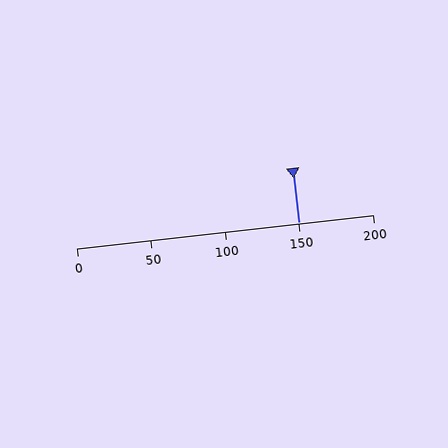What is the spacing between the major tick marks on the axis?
The major ticks are spaced 50 apart.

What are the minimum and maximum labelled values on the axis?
The axis runs from 0 to 200.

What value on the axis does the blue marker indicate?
The marker indicates approximately 150.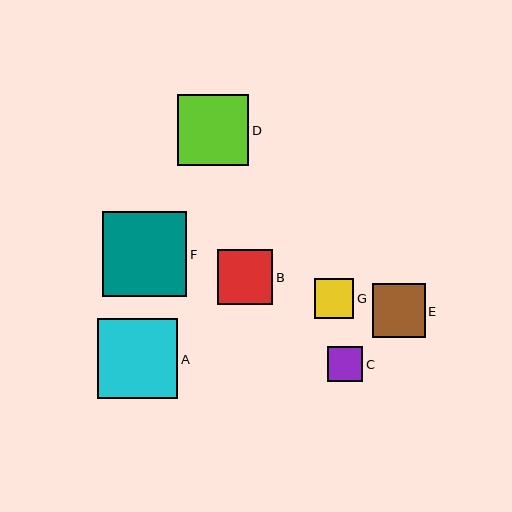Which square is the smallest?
Square C is the smallest with a size of approximately 35 pixels.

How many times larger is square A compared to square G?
Square A is approximately 2.0 times the size of square G.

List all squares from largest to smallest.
From largest to smallest: F, A, D, B, E, G, C.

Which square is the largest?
Square F is the largest with a size of approximately 84 pixels.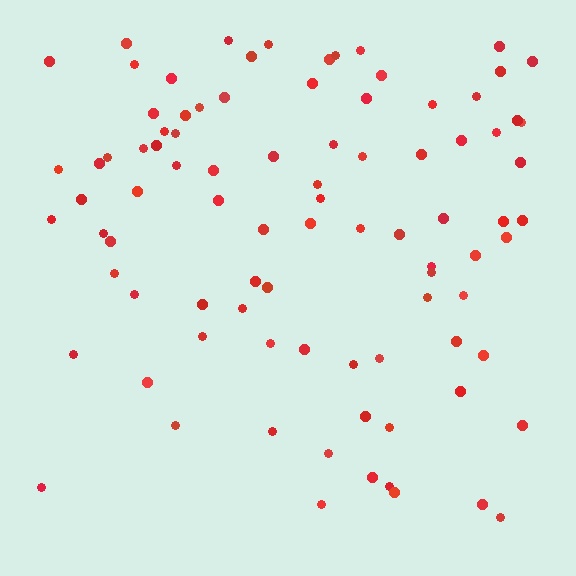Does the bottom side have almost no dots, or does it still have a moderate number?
Still a moderate number, just noticeably fewer than the top.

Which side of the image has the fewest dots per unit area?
The bottom.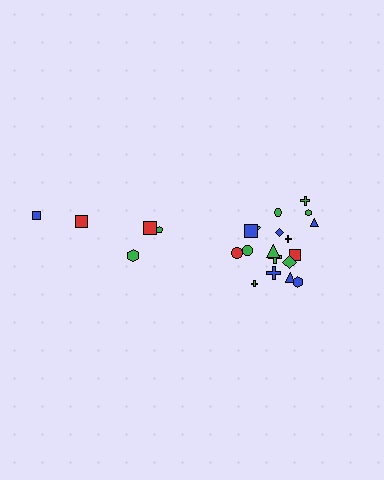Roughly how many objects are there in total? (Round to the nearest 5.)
Roughly 25 objects in total.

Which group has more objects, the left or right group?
The right group.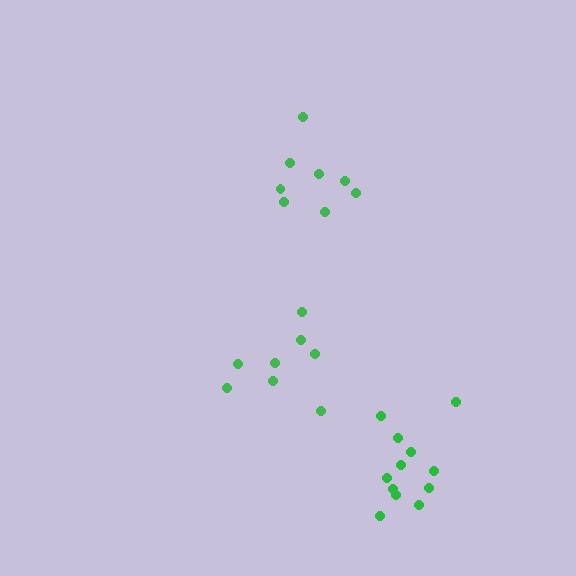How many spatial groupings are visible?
There are 3 spatial groupings.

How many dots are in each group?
Group 1: 8 dots, Group 2: 8 dots, Group 3: 12 dots (28 total).